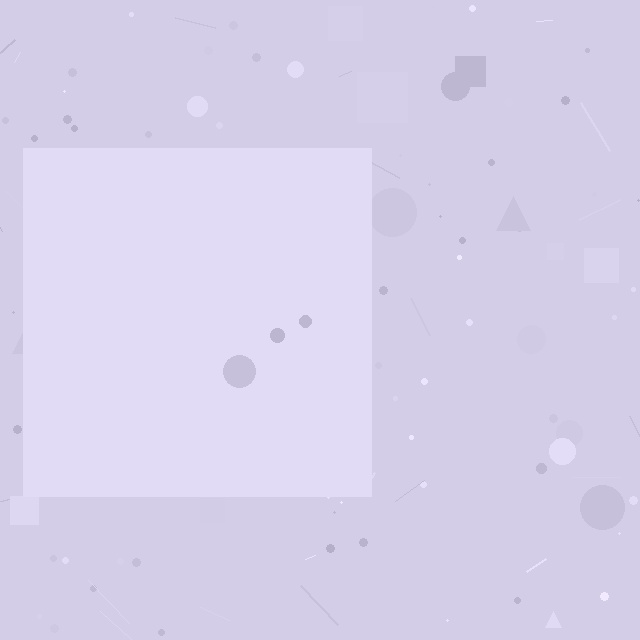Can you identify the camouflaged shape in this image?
The camouflaged shape is a square.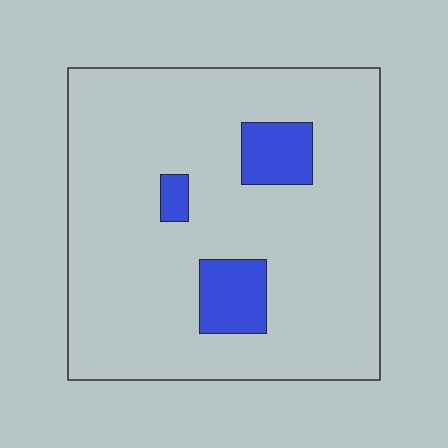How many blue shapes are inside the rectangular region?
3.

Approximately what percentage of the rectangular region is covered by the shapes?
Approximately 10%.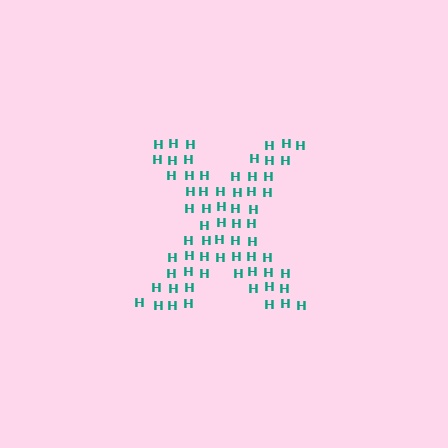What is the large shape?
The large shape is the letter X.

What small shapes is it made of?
It is made of small letter H's.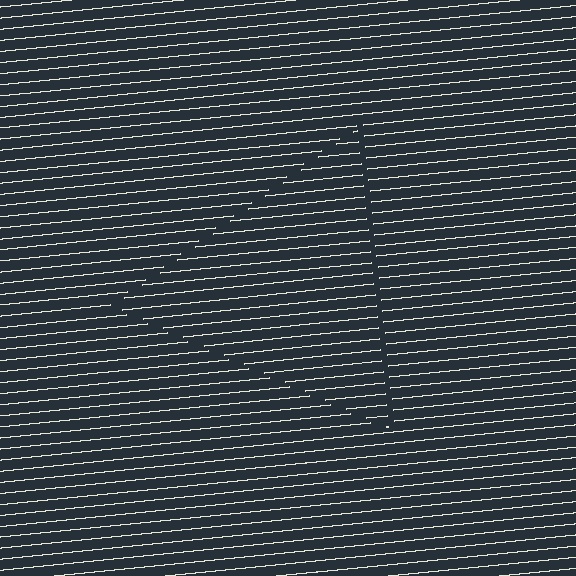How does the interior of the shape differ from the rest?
The interior of the shape contains the same grating, shifted by half a period — the contour is defined by the phase discontinuity where line-ends from the inner and outer gratings abut.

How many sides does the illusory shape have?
3 sides — the line-ends trace a triangle.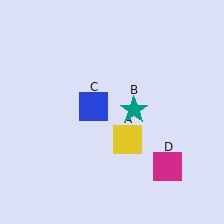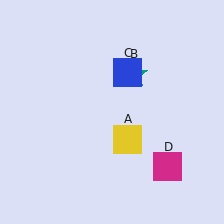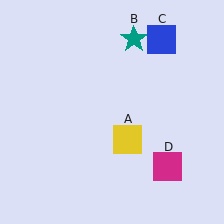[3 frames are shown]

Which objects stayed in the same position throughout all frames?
Yellow square (object A) and magenta square (object D) remained stationary.